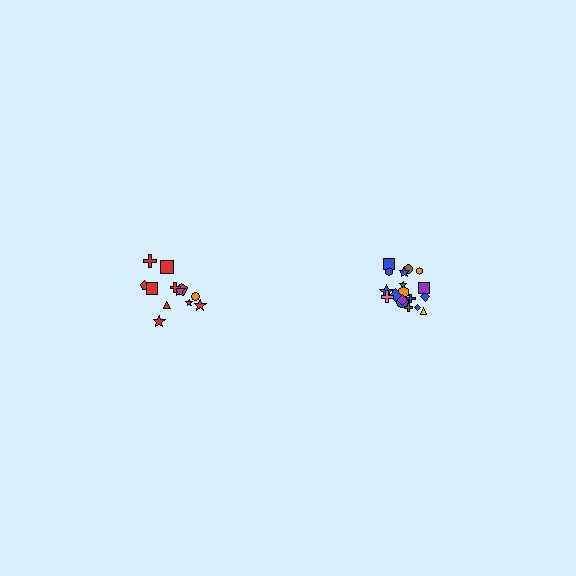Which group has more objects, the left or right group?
The right group.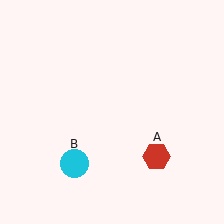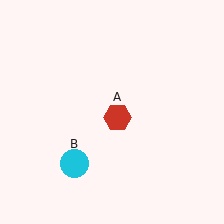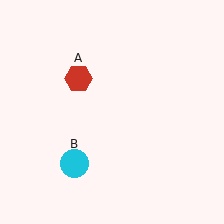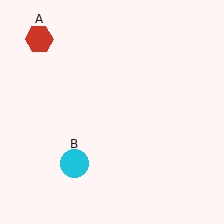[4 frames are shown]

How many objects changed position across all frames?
1 object changed position: red hexagon (object A).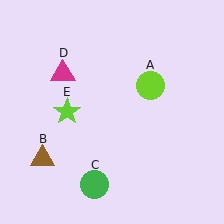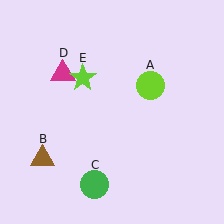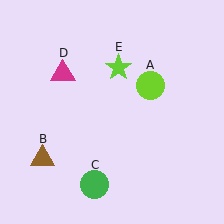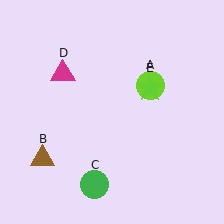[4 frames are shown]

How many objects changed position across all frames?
1 object changed position: lime star (object E).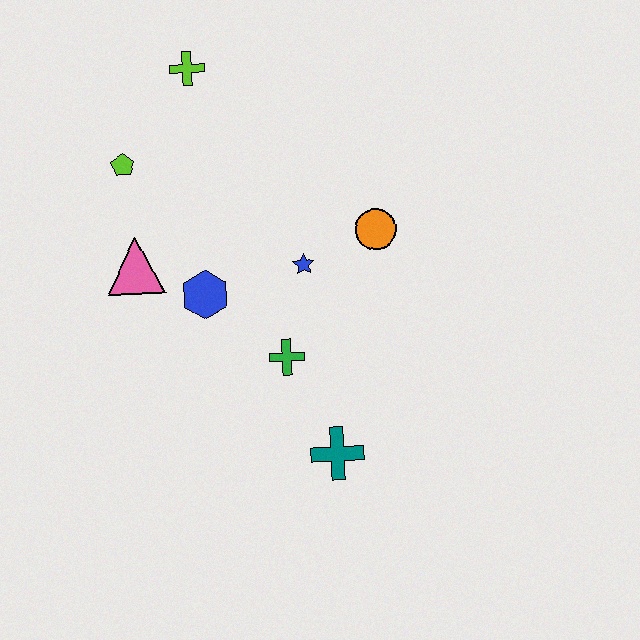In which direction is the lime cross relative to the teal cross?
The lime cross is above the teal cross.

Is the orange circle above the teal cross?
Yes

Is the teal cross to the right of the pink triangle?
Yes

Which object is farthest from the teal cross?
The lime cross is farthest from the teal cross.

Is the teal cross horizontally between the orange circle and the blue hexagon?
Yes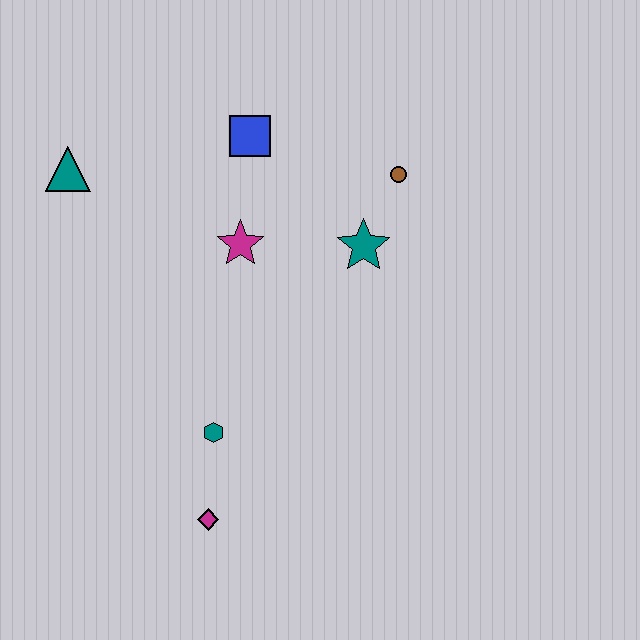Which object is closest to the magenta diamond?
The teal hexagon is closest to the magenta diamond.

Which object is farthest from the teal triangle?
The magenta diamond is farthest from the teal triangle.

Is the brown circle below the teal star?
No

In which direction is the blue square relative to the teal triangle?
The blue square is to the right of the teal triangle.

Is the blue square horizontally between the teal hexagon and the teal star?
Yes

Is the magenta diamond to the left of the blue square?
Yes